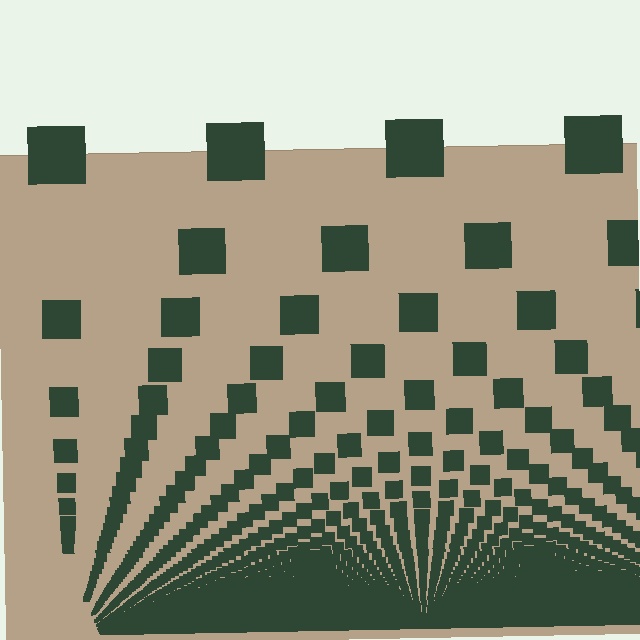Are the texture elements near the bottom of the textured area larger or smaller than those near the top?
Smaller. The gradient is inverted — elements near the bottom are smaller and denser.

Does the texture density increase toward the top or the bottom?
Density increases toward the bottom.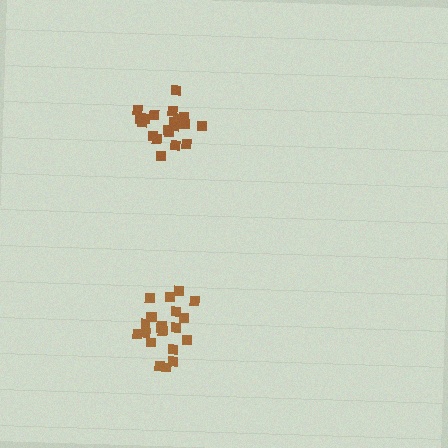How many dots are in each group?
Group 1: 21 dots, Group 2: 21 dots (42 total).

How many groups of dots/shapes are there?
There are 2 groups.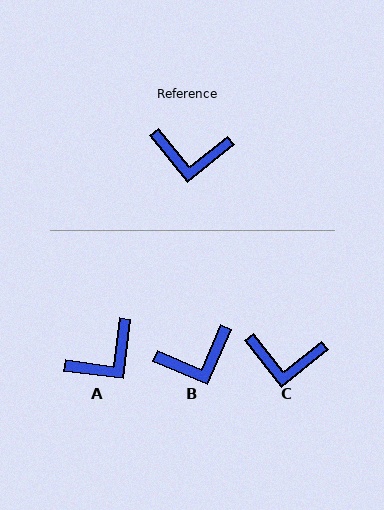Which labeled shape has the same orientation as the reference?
C.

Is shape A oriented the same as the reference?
No, it is off by about 44 degrees.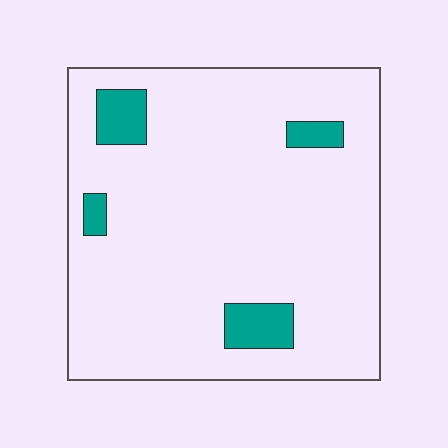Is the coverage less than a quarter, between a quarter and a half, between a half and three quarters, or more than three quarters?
Less than a quarter.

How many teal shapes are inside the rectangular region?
4.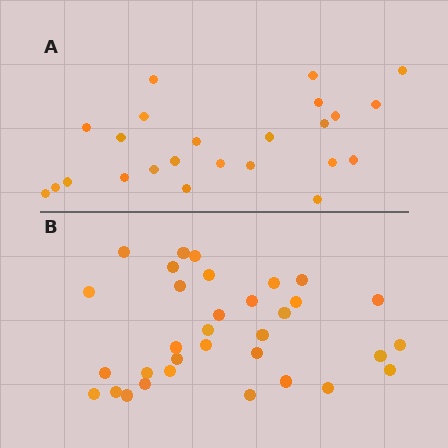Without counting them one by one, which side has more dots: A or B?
Region B (the bottom region) has more dots.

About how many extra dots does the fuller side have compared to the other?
Region B has roughly 8 or so more dots than region A.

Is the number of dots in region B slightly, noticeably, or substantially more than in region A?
Region B has noticeably more, but not dramatically so. The ratio is roughly 1.4 to 1.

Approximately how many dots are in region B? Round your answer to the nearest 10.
About 30 dots. (The exact count is 33, which rounds to 30.)